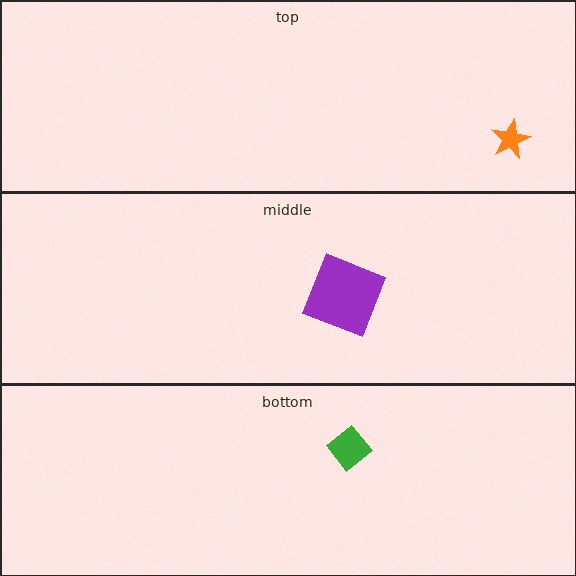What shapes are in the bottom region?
The green diamond.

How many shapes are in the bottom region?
1.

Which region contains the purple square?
The middle region.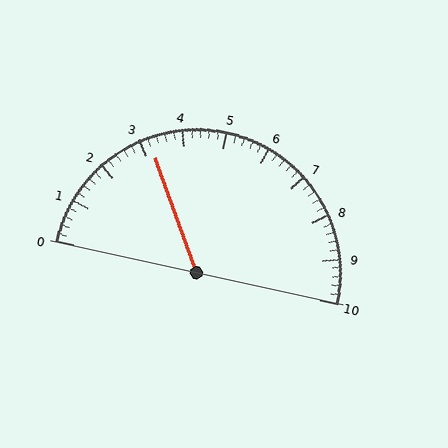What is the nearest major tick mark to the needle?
The nearest major tick mark is 3.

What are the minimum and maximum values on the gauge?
The gauge ranges from 0 to 10.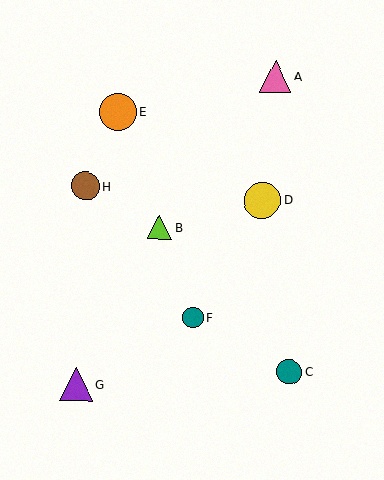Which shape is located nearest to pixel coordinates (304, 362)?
The teal circle (labeled C) at (289, 372) is nearest to that location.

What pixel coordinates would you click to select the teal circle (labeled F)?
Click at (193, 318) to select the teal circle F.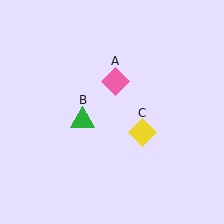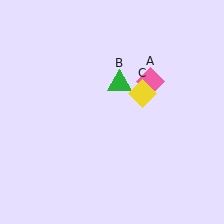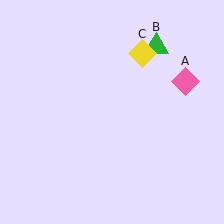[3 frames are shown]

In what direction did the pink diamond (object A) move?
The pink diamond (object A) moved right.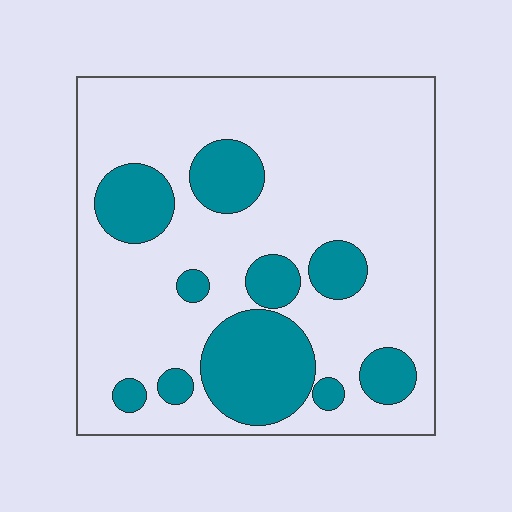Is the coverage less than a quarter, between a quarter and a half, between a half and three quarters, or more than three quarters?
Less than a quarter.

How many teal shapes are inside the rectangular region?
10.